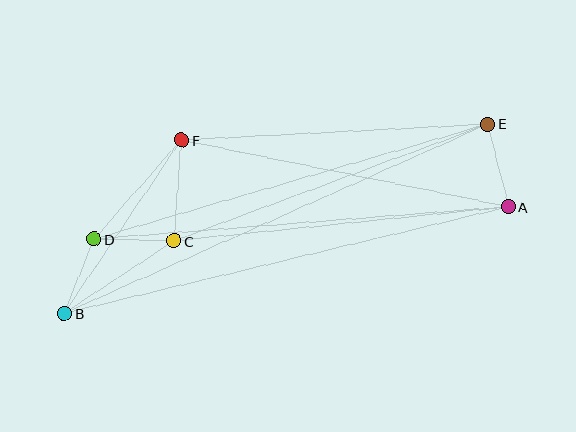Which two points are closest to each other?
Points C and D are closest to each other.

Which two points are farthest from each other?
Points B and E are farthest from each other.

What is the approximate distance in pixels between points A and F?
The distance between A and F is approximately 334 pixels.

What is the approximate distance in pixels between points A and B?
The distance between A and B is approximately 456 pixels.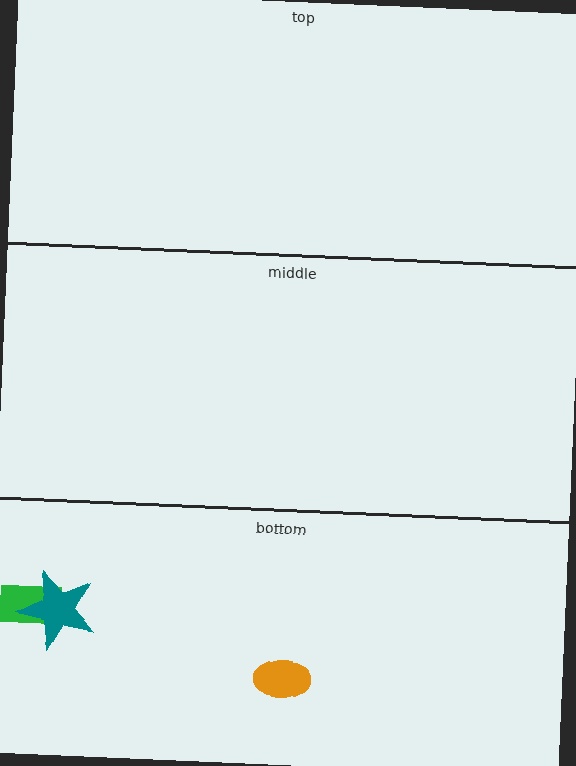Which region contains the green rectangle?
The bottom region.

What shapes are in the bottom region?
The green rectangle, the teal star, the orange ellipse.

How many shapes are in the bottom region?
3.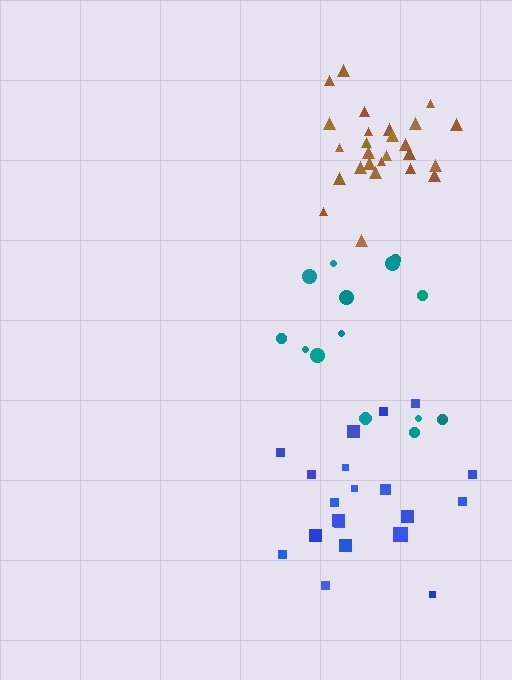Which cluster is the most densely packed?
Brown.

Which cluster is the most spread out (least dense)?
Teal.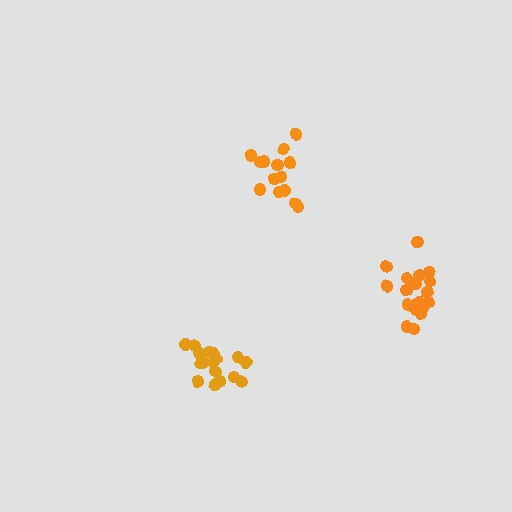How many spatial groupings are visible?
There are 3 spatial groupings.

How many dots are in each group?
Group 1: 17 dots, Group 2: 19 dots, Group 3: 14 dots (50 total).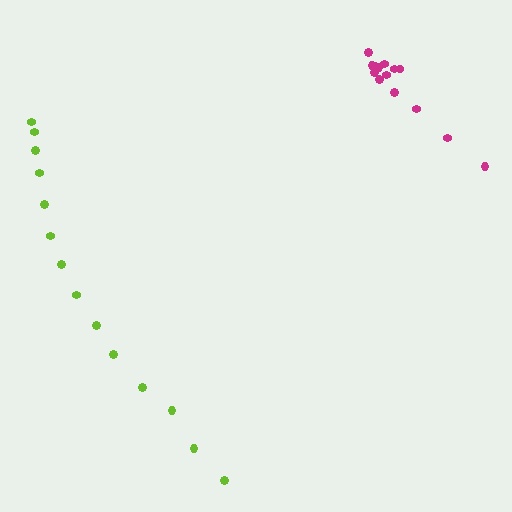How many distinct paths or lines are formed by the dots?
There are 2 distinct paths.